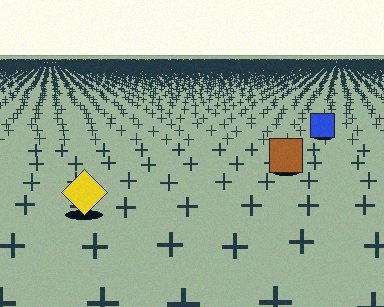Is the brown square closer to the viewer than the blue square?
Yes. The brown square is closer — you can tell from the texture gradient: the ground texture is coarser near it.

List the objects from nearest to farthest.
From nearest to farthest: the yellow diamond, the brown square, the blue square.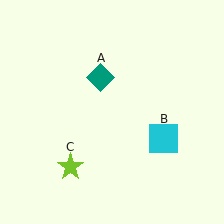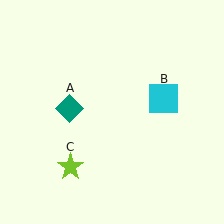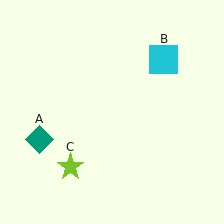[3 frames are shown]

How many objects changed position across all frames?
2 objects changed position: teal diamond (object A), cyan square (object B).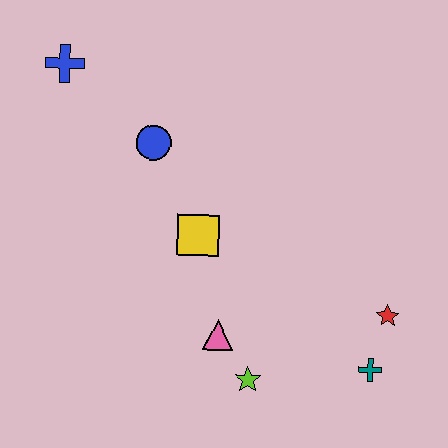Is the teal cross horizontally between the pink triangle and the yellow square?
No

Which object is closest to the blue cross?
The blue circle is closest to the blue cross.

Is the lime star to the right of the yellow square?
Yes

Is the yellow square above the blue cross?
No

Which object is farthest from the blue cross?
The teal cross is farthest from the blue cross.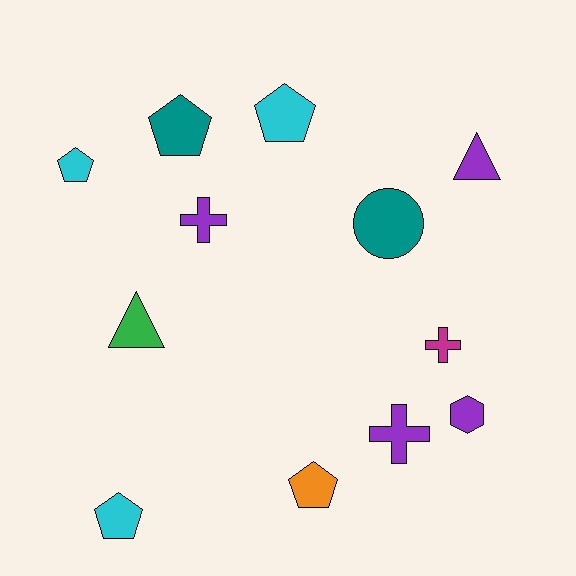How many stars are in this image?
There are no stars.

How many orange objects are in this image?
There is 1 orange object.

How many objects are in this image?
There are 12 objects.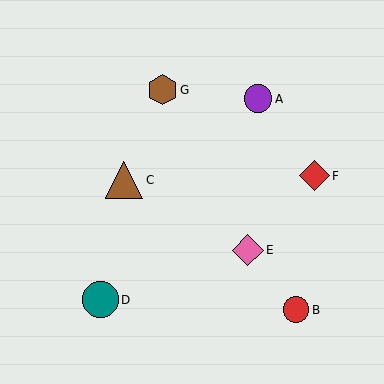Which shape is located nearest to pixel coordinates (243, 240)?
The pink diamond (labeled E) at (248, 250) is nearest to that location.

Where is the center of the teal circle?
The center of the teal circle is at (100, 300).